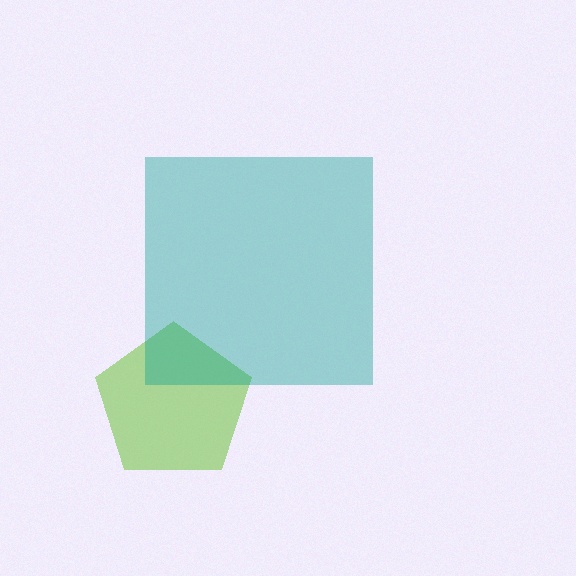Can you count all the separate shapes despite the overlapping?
Yes, there are 2 separate shapes.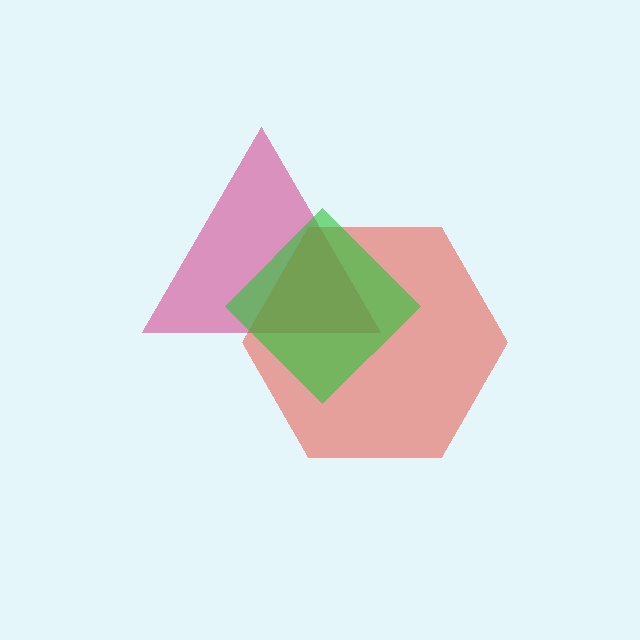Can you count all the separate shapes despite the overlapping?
Yes, there are 3 separate shapes.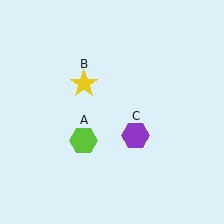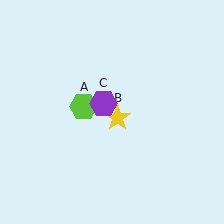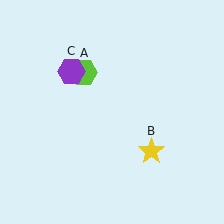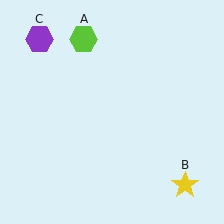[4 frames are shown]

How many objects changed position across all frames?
3 objects changed position: lime hexagon (object A), yellow star (object B), purple hexagon (object C).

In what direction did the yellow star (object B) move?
The yellow star (object B) moved down and to the right.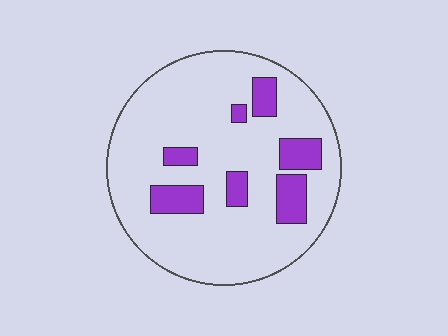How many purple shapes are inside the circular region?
7.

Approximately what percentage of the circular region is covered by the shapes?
Approximately 15%.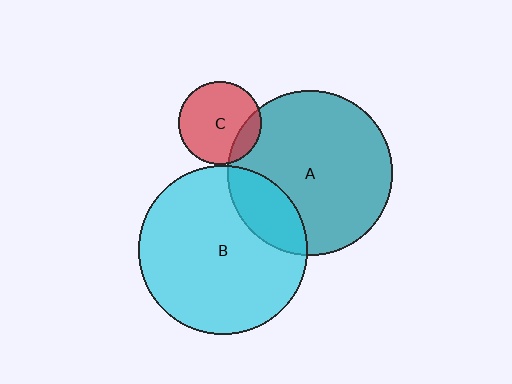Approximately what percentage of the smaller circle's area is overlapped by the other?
Approximately 15%.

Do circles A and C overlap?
Yes.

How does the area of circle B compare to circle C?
Approximately 4.1 times.